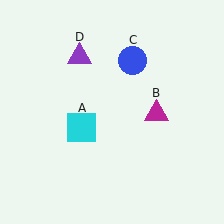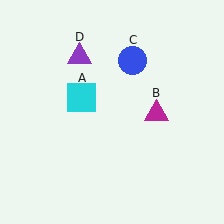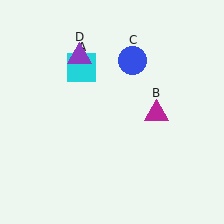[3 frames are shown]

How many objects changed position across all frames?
1 object changed position: cyan square (object A).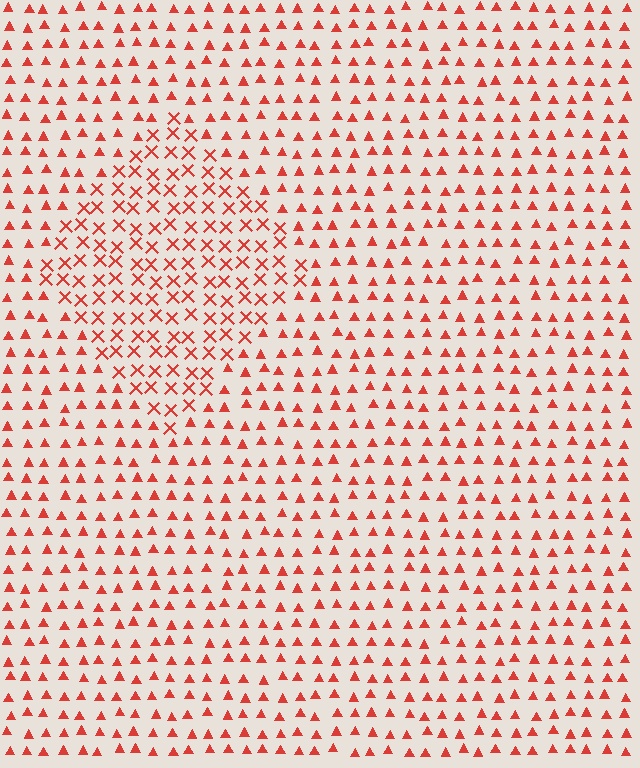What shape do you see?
I see a diamond.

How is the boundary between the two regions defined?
The boundary is defined by a change in element shape: X marks inside vs. triangles outside. All elements share the same color and spacing.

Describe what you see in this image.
The image is filled with small red elements arranged in a uniform grid. A diamond-shaped region contains X marks, while the surrounding area contains triangles. The boundary is defined purely by the change in element shape.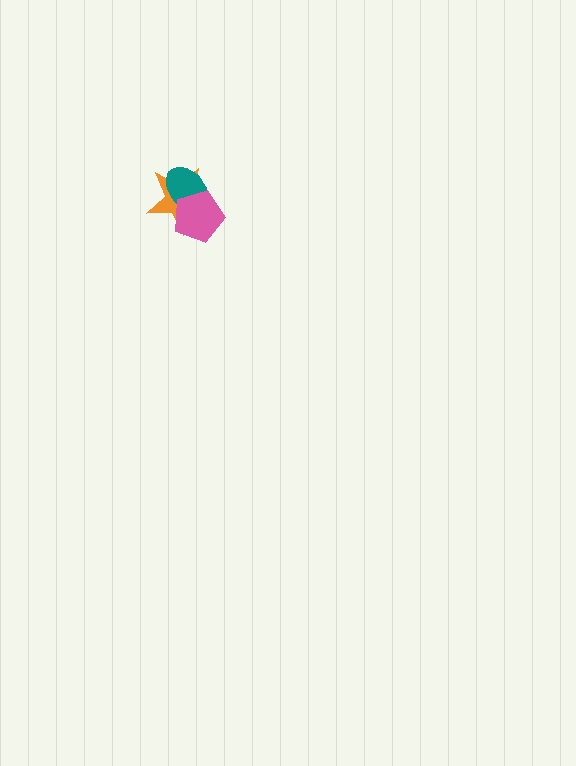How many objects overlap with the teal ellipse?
2 objects overlap with the teal ellipse.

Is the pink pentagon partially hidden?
No, no other shape covers it.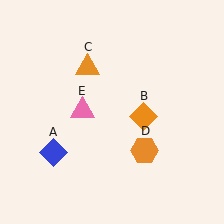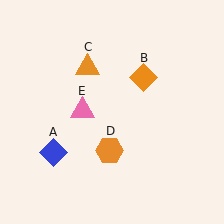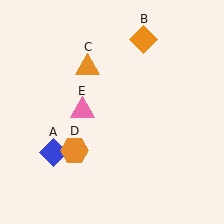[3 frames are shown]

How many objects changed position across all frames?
2 objects changed position: orange diamond (object B), orange hexagon (object D).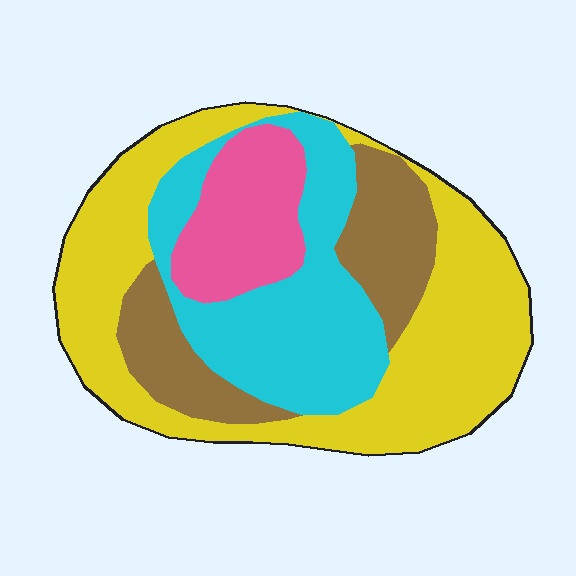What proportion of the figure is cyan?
Cyan takes up between a quarter and a half of the figure.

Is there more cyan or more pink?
Cyan.